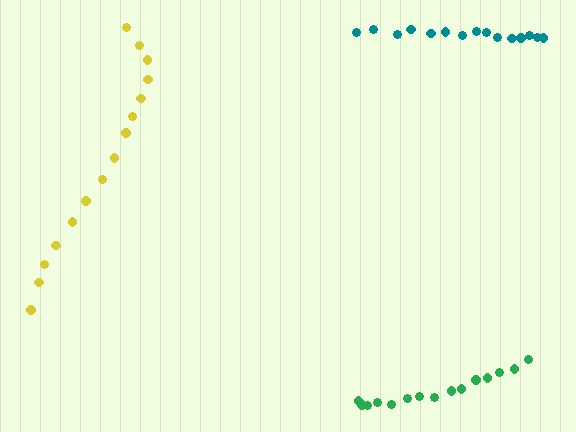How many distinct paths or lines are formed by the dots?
There are 3 distinct paths.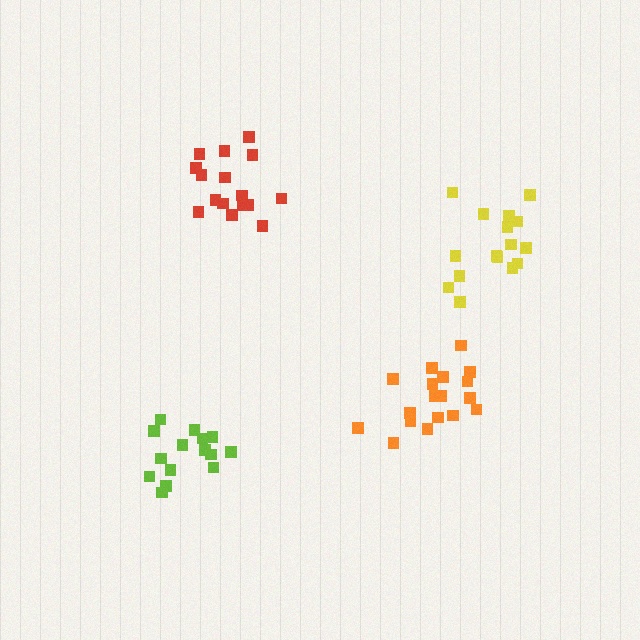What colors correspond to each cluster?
The clusters are colored: red, orange, yellow, lime.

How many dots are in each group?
Group 1: 16 dots, Group 2: 18 dots, Group 3: 16 dots, Group 4: 15 dots (65 total).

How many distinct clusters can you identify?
There are 4 distinct clusters.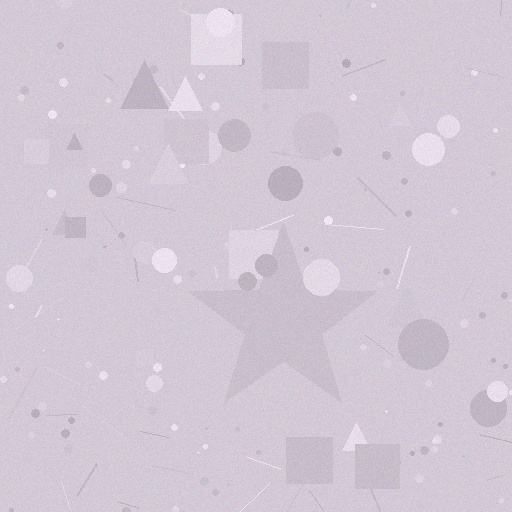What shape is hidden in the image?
A star is hidden in the image.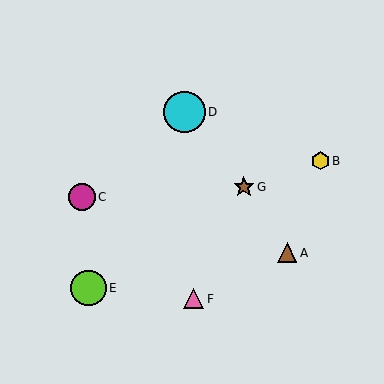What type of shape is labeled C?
Shape C is a magenta circle.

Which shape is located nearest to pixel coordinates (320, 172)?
The yellow hexagon (labeled B) at (321, 161) is nearest to that location.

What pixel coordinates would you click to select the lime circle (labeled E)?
Click at (89, 288) to select the lime circle E.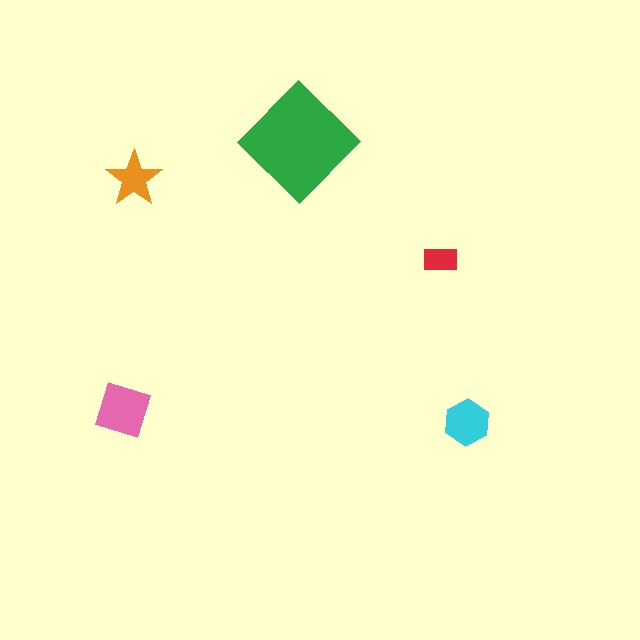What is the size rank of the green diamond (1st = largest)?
1st.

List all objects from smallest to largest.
The red rectangle, the orange star, the cyan hexagon, the pink square, the green diamond.